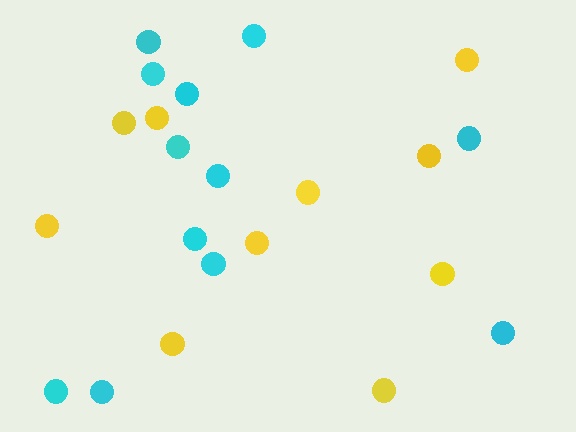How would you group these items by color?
There are 2 groups: one group of yellow circles (10) and one group of cyan circles (12).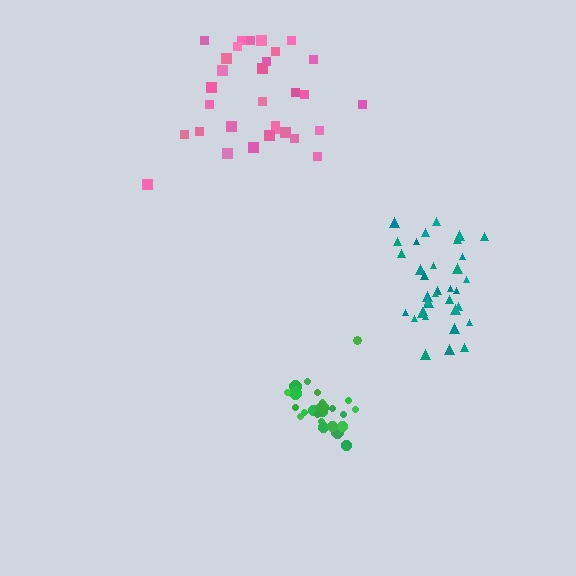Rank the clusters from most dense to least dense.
green, teal, pink.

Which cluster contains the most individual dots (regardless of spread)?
Teal (35).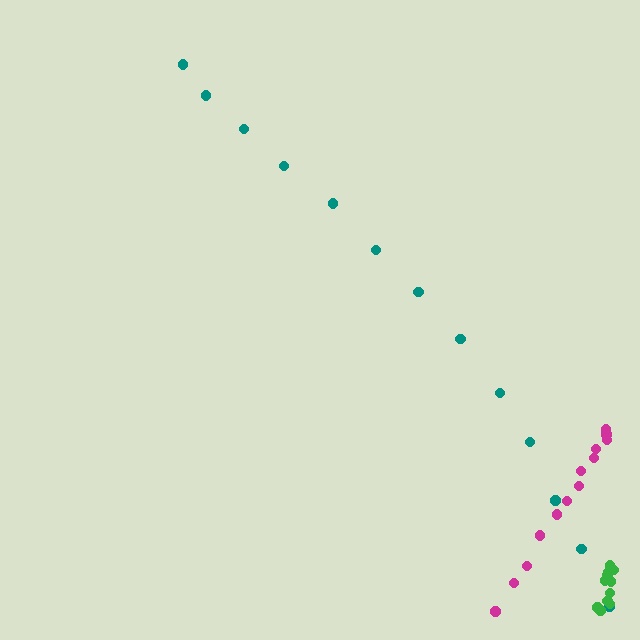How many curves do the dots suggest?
There are 3 distinct paths.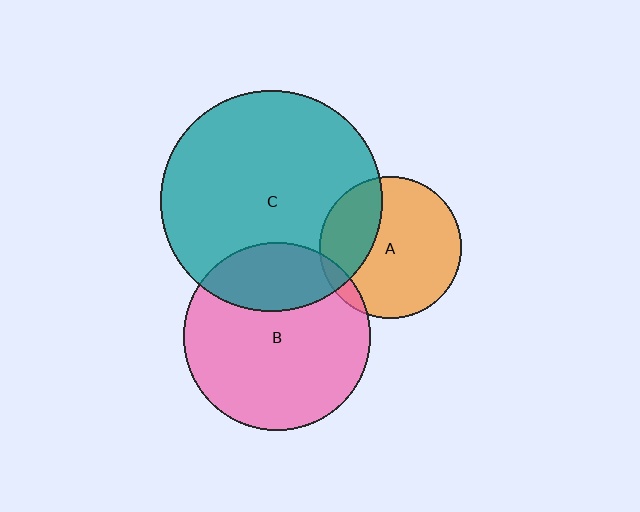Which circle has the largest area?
Circle C (teal).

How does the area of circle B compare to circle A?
Approximately 1.7 times.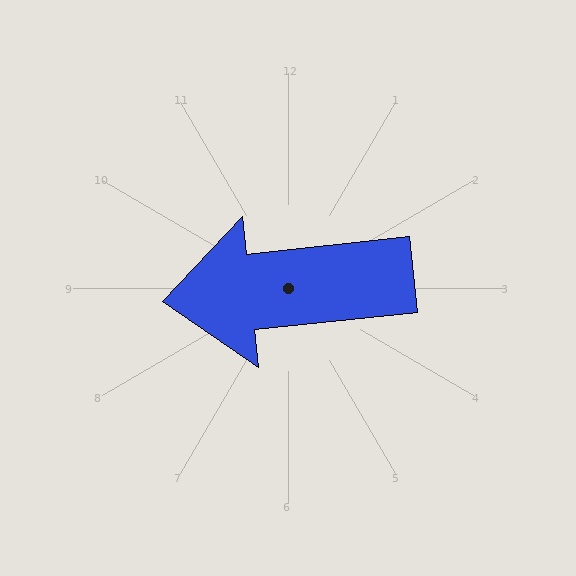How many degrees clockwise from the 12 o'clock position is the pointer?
Approximately 264 degrees.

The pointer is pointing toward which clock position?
Roughly 9 o'clock.